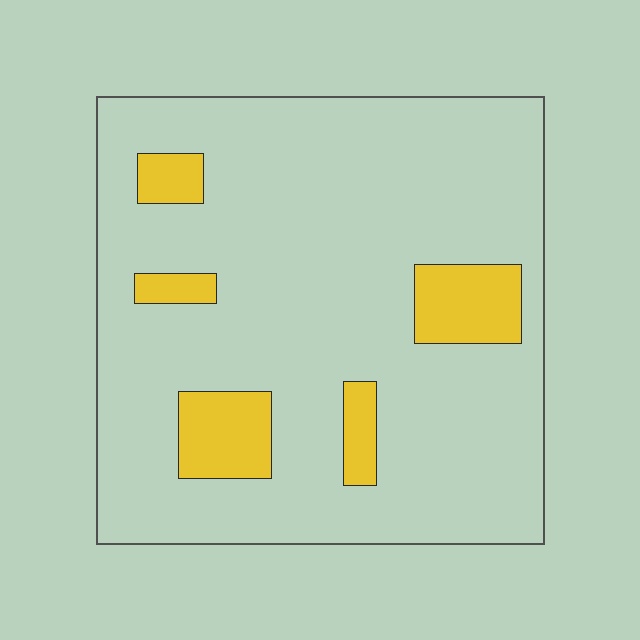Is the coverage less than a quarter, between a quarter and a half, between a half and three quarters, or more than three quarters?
Less than a quarter.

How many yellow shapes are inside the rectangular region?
5.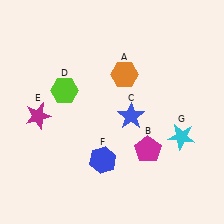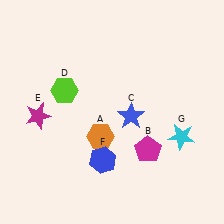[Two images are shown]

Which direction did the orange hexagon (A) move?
The orange hexagon (A) moved down.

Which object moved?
The orange hexagon (A) moved down.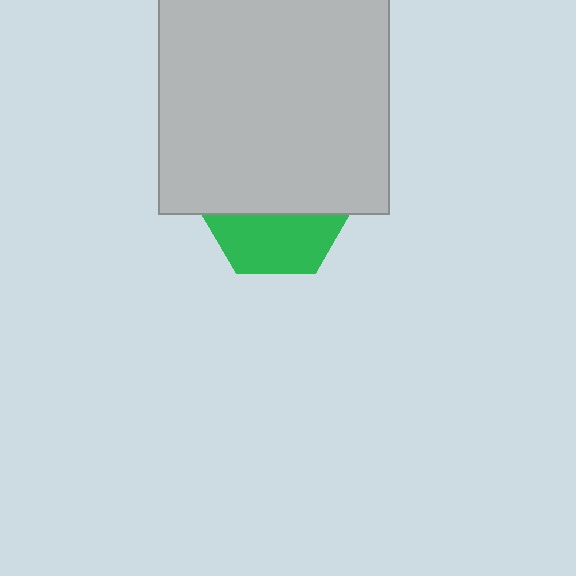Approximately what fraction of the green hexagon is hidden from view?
Roughly 60% of the green hexagon is hidden behind the light gray rectangle.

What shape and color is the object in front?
The object in front is a light gray rectangle.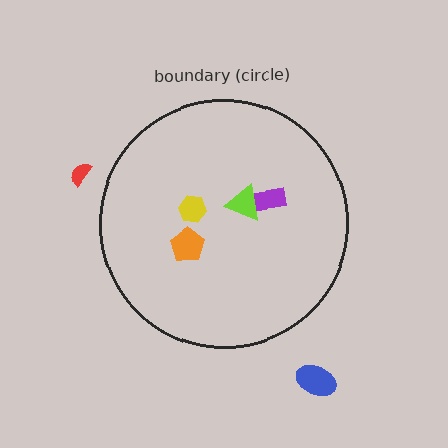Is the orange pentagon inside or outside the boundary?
Inside.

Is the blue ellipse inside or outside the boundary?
Outside.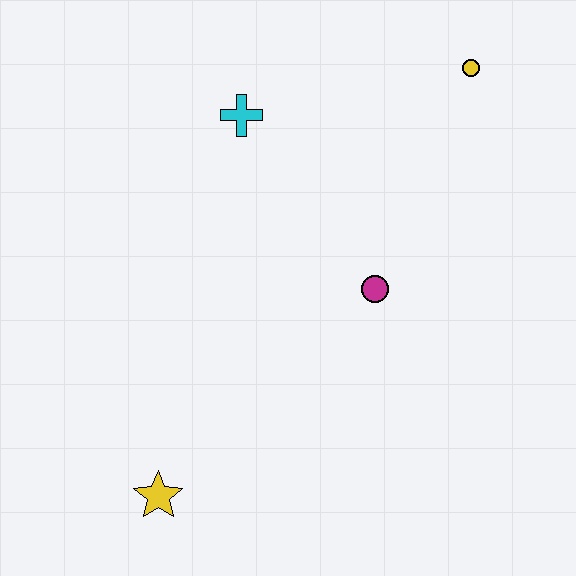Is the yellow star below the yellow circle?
Yes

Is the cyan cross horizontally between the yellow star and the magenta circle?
Yes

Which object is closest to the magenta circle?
The cyan cross is closest to the magenta circle.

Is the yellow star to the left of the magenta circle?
Yes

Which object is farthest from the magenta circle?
The yellow star is farthest from the magenta circle.